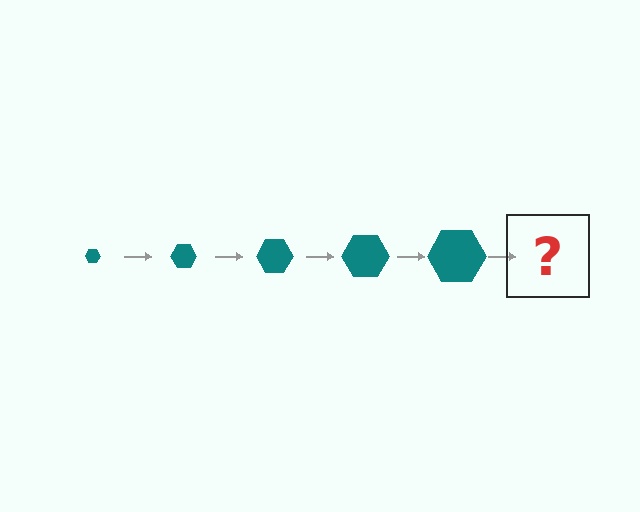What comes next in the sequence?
The next element should be a teal hexagon, larger than the previous one.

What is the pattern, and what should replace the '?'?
The pattern is that the hexagon gets progressively larger each step. The '?' should be a teal hexagon, larger than the previous one.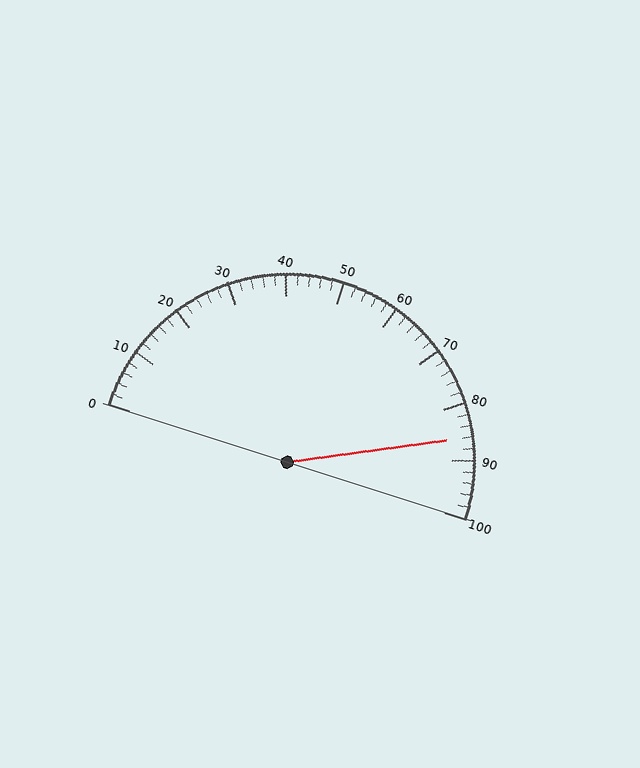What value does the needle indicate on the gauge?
The needle indicates approximately 86.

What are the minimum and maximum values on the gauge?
The gauge ranges from 0 to 100.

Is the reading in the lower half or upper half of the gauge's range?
The reading is in the upper half of the range (0 to 100).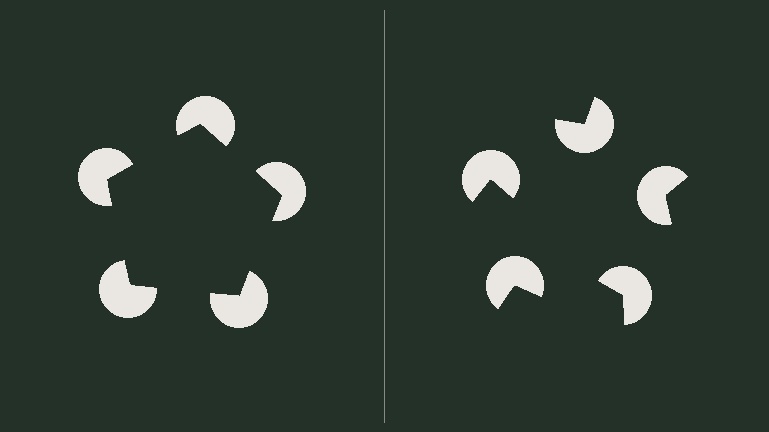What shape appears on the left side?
An illusory pentagon.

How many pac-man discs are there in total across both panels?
10 — 5 on each side.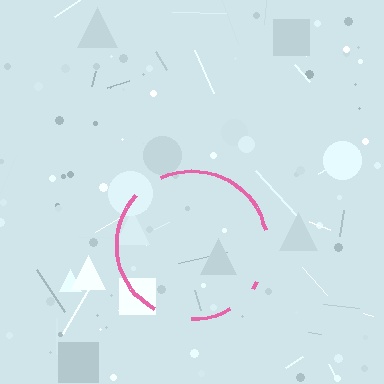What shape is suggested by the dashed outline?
The dashed outline suggests a circle.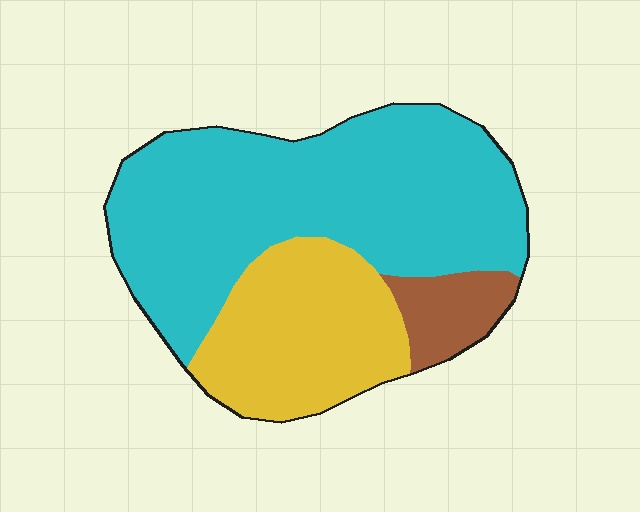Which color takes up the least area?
Brown, at roughly 10%.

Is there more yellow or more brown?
Yellow.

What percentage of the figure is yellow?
Yellow covers about 30% of the figure.